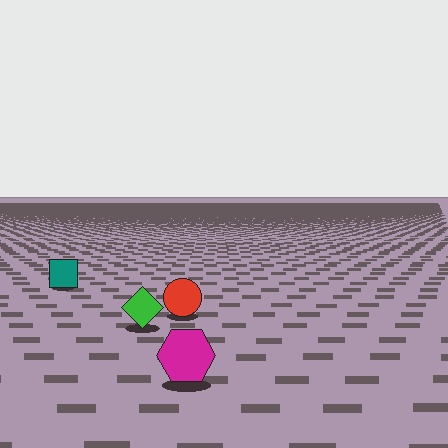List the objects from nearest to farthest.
From nearest to farthest: the magenta hexagon, the green diamond, the red circle, the teal square.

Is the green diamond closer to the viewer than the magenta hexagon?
No. The magenta hexagon is closer — you can tell from the texture gradient: the ground texture is coarser near it.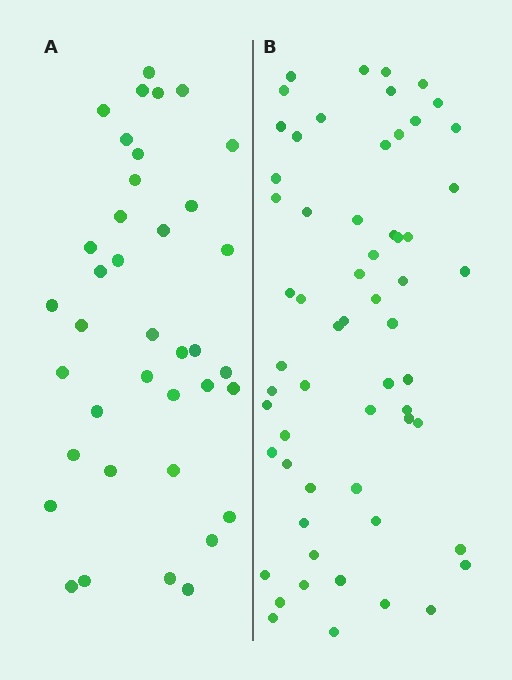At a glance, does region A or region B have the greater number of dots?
Region B (the right region) has more dots.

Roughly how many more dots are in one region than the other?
Region B has approximately 20 more dots than region A.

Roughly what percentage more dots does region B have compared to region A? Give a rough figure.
About 60% more.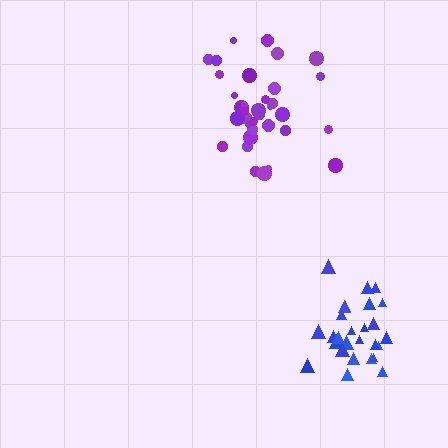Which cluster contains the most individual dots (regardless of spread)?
Purple (35).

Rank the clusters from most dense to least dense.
blue, purple.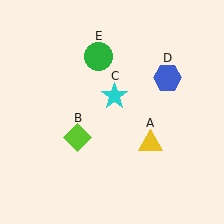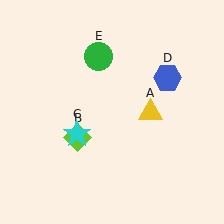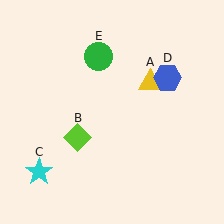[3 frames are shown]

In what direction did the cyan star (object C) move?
The cyan star (object C) moved down and to the left.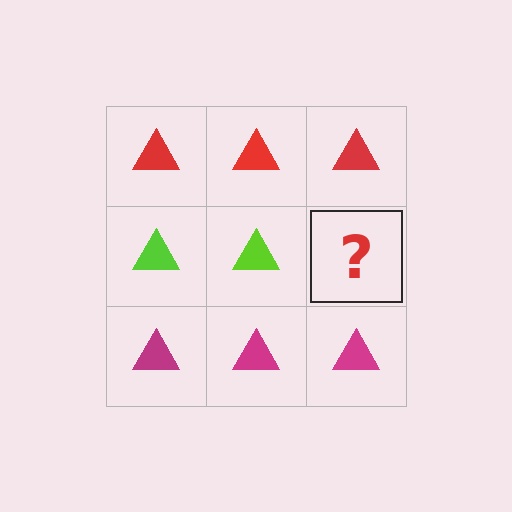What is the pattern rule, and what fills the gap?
The rule is that each row has a consistent color. The gap should be filled with a lime triangle.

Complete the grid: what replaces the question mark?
The question mark should be replaced with a lime triangle.